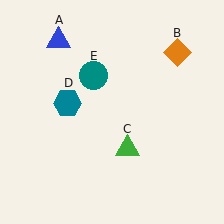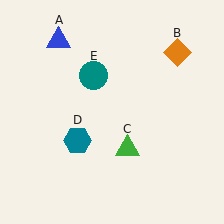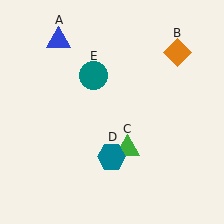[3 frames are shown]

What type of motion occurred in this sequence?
The teal hexagon (object D) rotated counterclockwise around the center of the scene.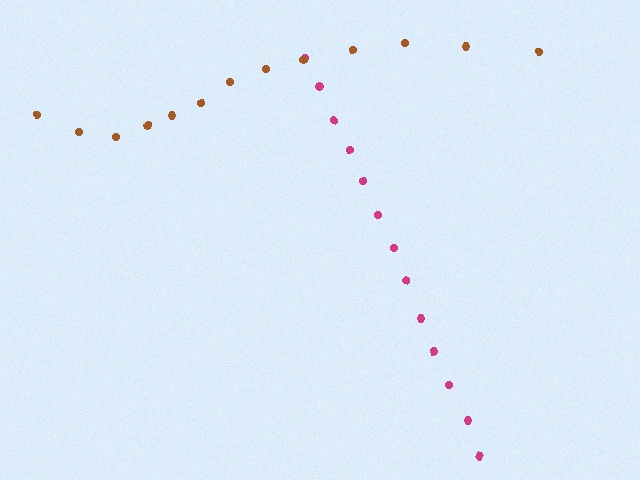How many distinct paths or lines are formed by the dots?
There are 2 distinct paths.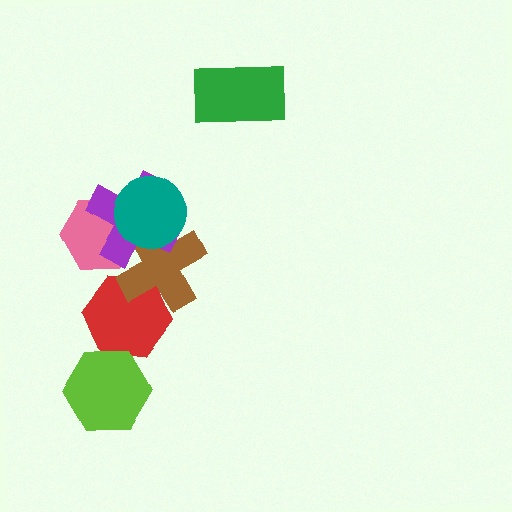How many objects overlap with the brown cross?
4 objects overlap with the brown cross.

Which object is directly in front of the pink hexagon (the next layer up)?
The brown cross is directly in front of the pink hexagon.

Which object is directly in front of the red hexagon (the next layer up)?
The brown cross is directly in front of the red hexagon.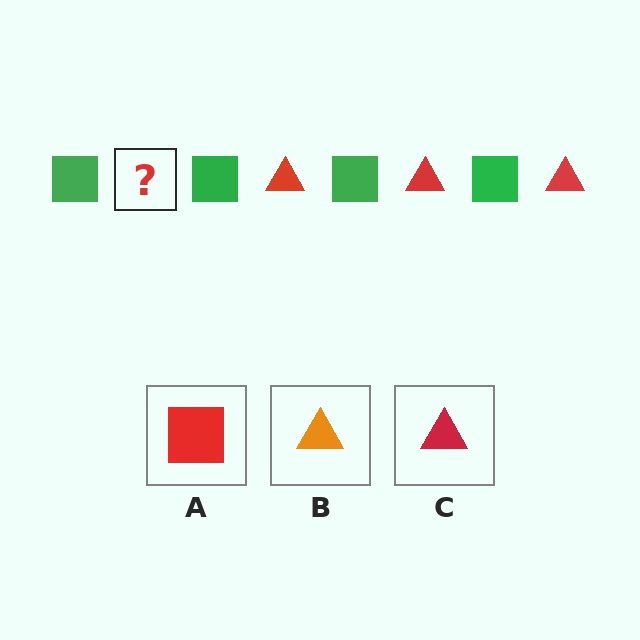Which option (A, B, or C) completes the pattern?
C.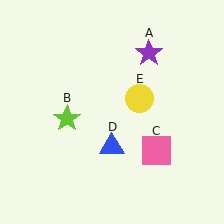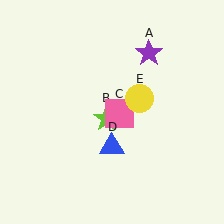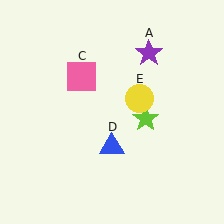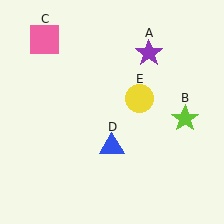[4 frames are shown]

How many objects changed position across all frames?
2 objects changed position: lime star (object B), pink square (object C).